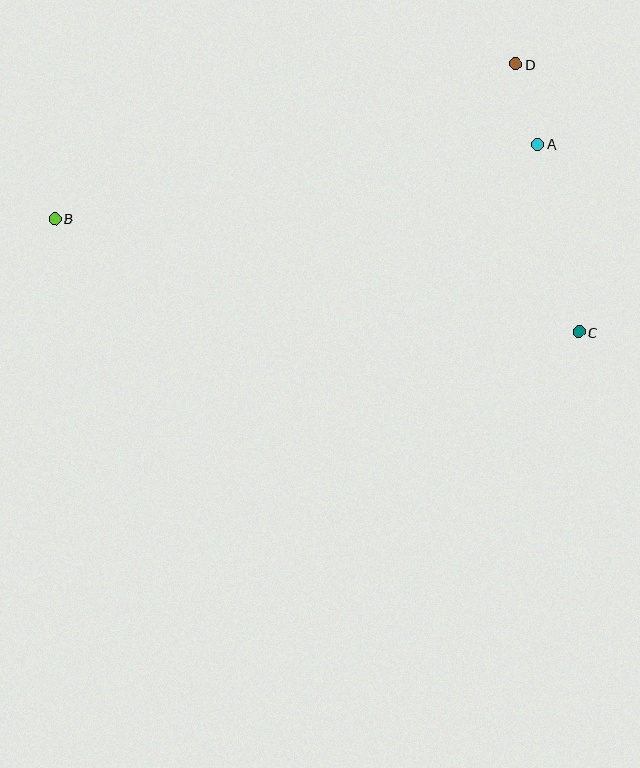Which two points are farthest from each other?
Points B and C are farthest from each other.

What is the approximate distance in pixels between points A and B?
The distance between A and B is approximately 489 pixels.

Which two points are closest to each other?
Points A and D are closest to each other.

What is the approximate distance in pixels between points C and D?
The distance between C and D is approximately 275 pixels.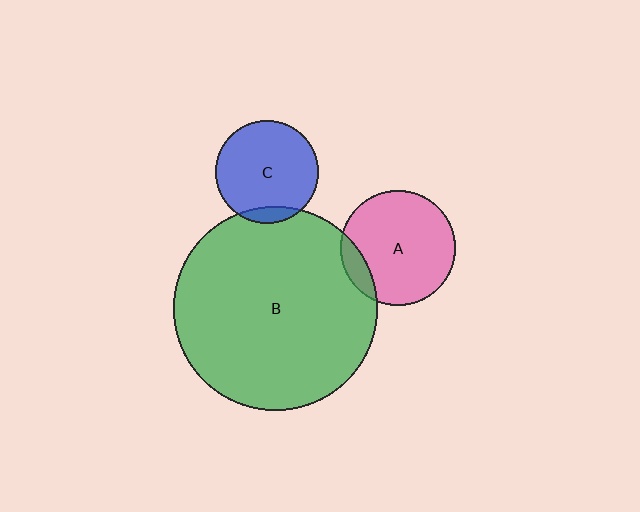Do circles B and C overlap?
Yes.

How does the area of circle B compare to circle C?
Approximately 3.9 times.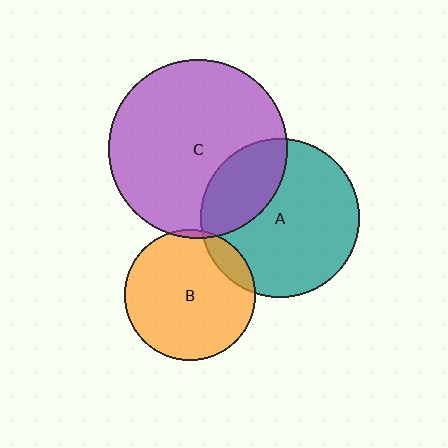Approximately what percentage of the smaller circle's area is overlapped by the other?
Approximately 10%.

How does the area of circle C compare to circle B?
Approximately 1.9 times.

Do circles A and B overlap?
Yes.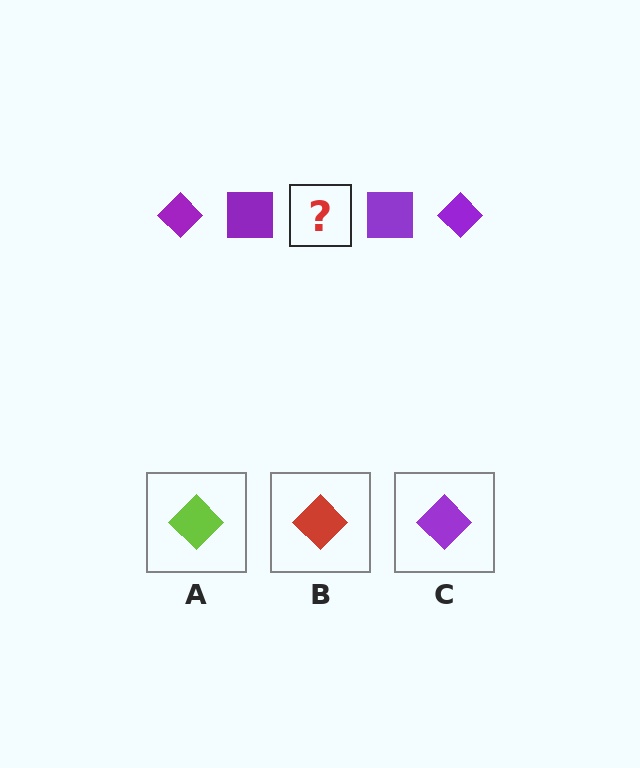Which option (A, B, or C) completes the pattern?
C.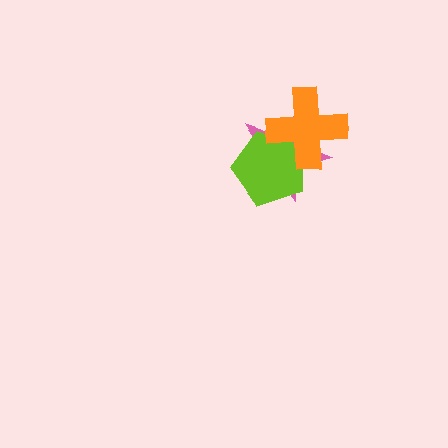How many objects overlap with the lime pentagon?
2 objects overlap with the lime pentagon.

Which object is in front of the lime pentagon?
The orange cross is in front of the lime pentagon.